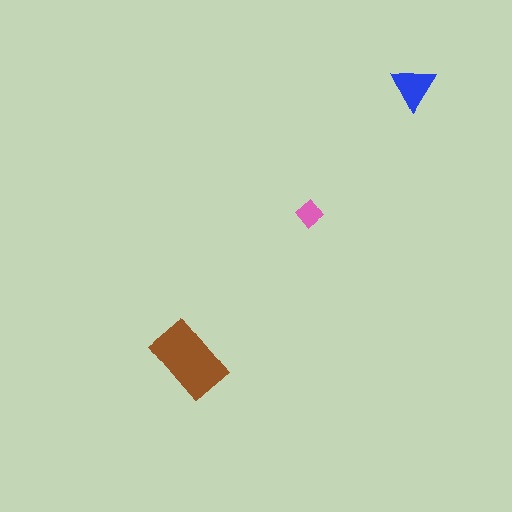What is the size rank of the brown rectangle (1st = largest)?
1st.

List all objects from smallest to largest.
The pink diamond, the blue triangle, the brown rectangle.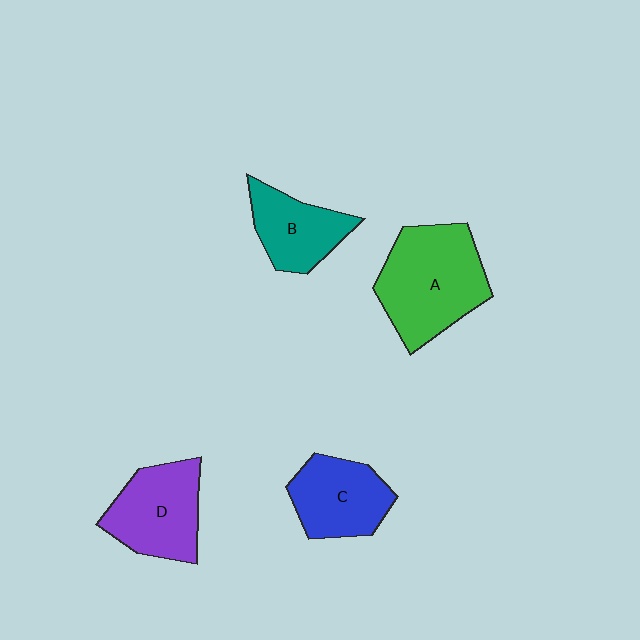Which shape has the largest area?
Shape A (green).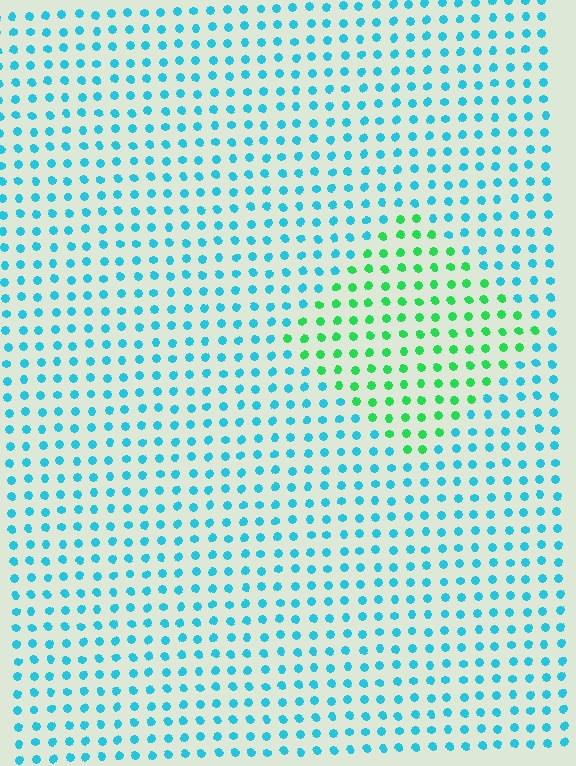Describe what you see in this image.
The image is filled with small cyan elements in a uniform arrangement. A diamond-shaped region is visible where the elements are tinted to a slightly different hue, forming a subtle color boundary.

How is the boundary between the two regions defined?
The boundary is defined purely by a slight shift in hue (about 53 degrees). Spacing, size, and orientation are identical on both sides.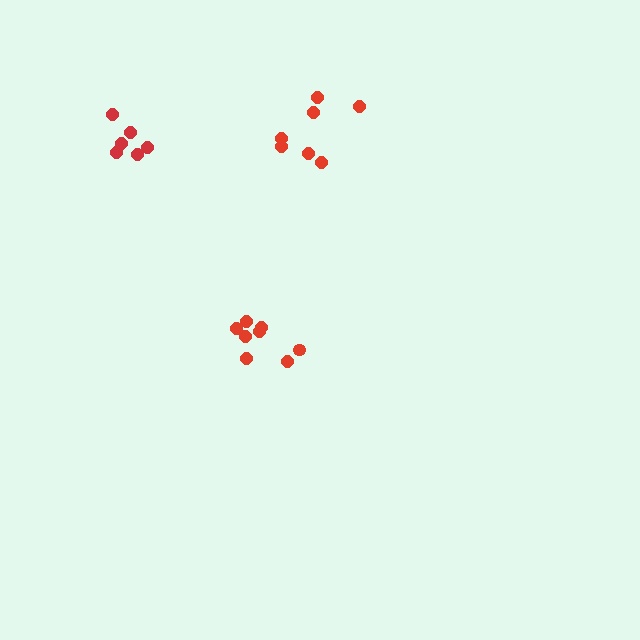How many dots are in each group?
Group 1: 8 dots, Group 2: 7 dots, Group 3: 6 dots (21 total).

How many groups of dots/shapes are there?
There are 3 groups.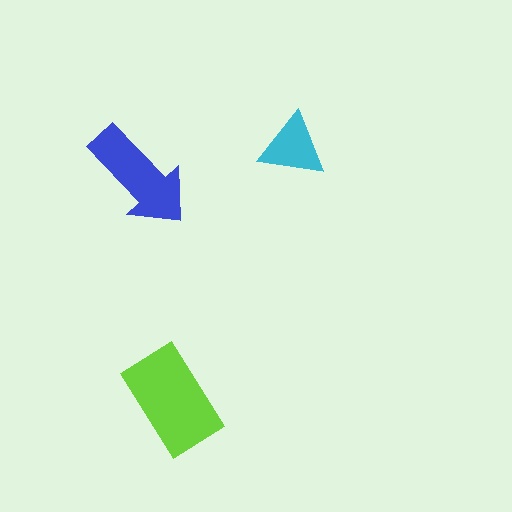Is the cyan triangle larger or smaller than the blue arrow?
Smaller.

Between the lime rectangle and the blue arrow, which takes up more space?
The lime rectangle.